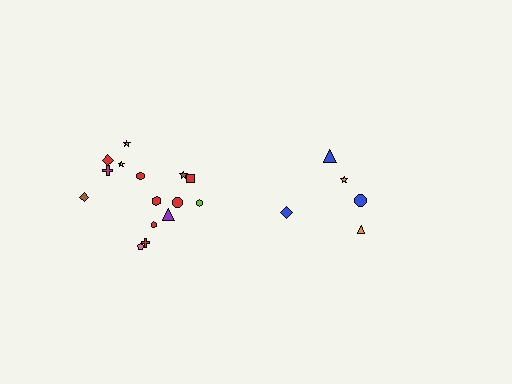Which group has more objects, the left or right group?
The left group.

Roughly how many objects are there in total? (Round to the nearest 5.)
Roughly 20 objects in total.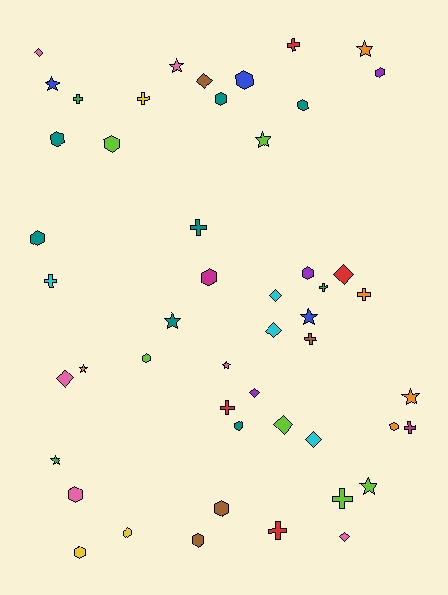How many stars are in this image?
There are 11 stars.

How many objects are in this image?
There are 50 objects.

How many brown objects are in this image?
There are 4 brown objects.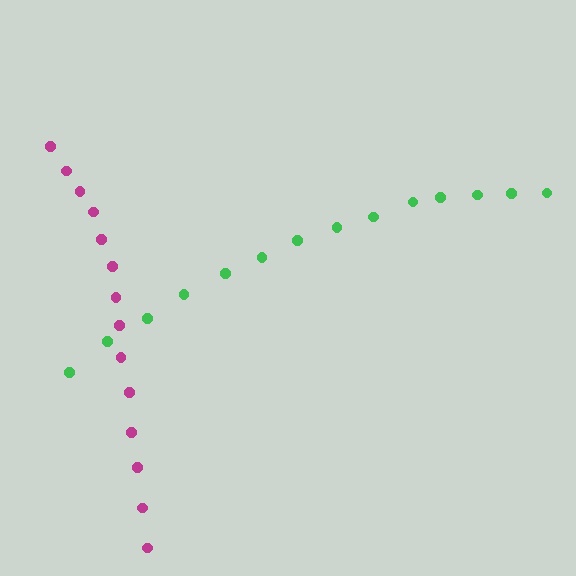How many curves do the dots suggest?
There are 2 distinct paths.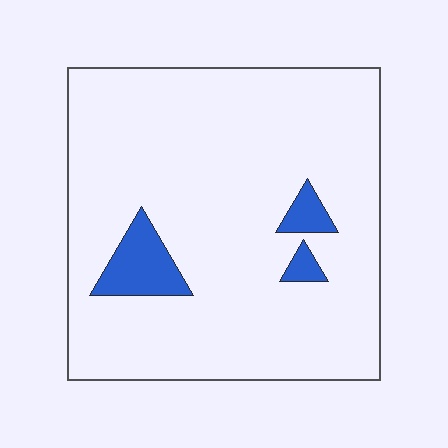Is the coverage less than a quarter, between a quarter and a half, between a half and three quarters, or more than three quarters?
Less than a quarter.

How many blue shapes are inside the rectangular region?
3.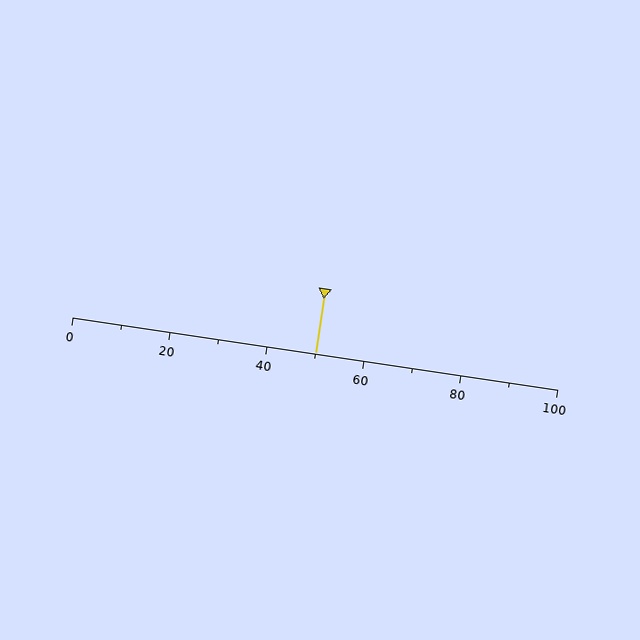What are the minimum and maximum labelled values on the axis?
The axis runs from 0 to 100.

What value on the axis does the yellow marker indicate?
The marker indicates approximately 50.